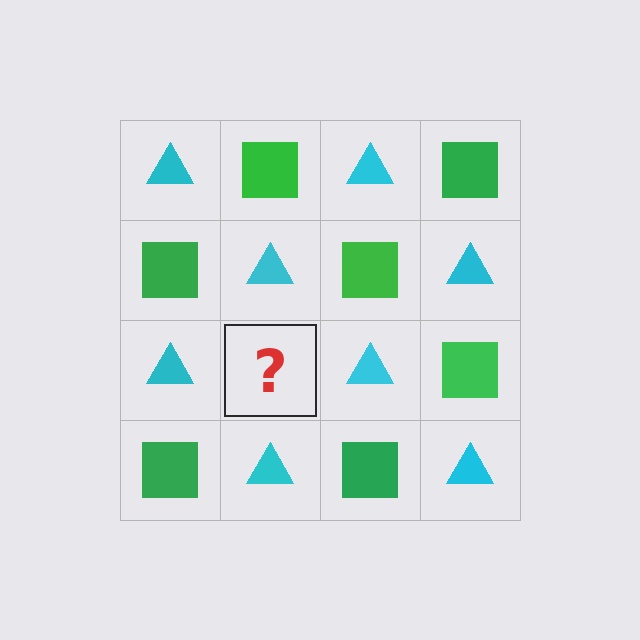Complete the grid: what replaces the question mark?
The question mark should be replaced with a green square.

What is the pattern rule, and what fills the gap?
The rule is that it alternates cyan triangle and green square in a checkerboard pattern. The gap should be filled with a green square.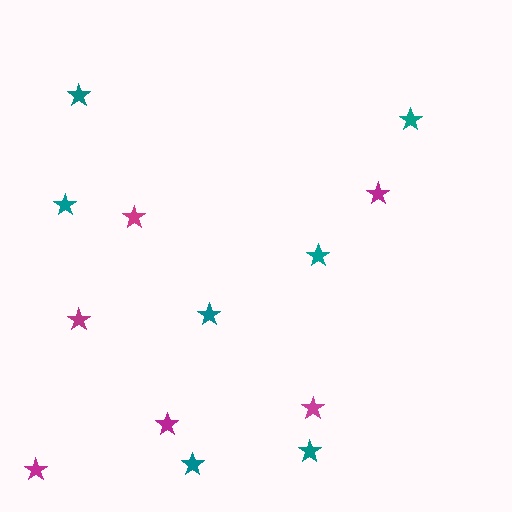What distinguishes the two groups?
There are 2 groups: one group of magenta stars (6) and one group of teal stars (7).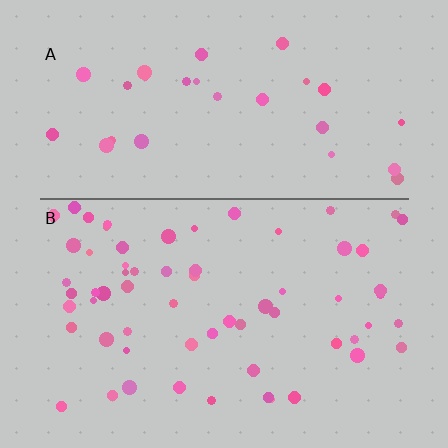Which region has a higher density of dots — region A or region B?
B (the bottom).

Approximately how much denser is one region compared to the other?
Approximately 2.2× — region B over region A.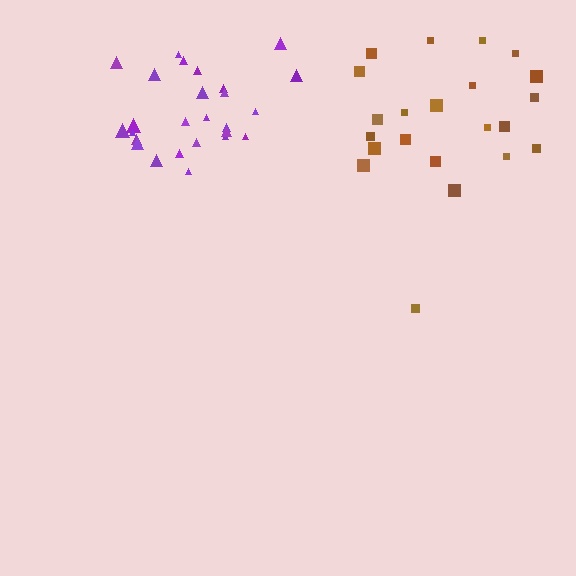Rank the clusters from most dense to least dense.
purple, brown.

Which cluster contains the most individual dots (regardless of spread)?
Purple (26).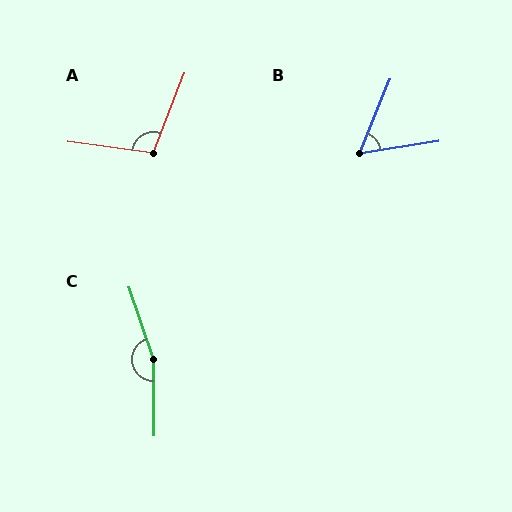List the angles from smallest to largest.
B (59°), A (104°), C (162°).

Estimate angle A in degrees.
Approximately 104 degrees.